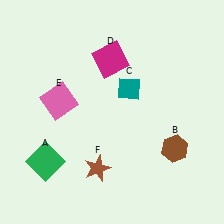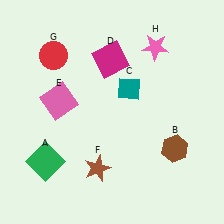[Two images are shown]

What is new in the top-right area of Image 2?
A pink star (H) was added in the top-right area of Image 2.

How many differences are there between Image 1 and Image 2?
There are 2 differences between the two images.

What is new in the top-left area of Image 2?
A red circle (G) was added in the top-left area of Image 2.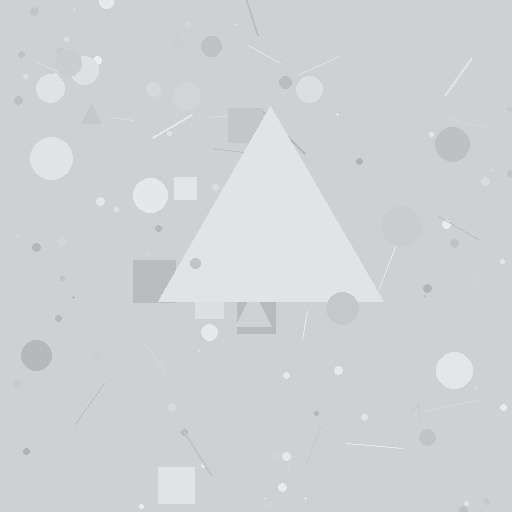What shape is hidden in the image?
A triangle is hidden in the image.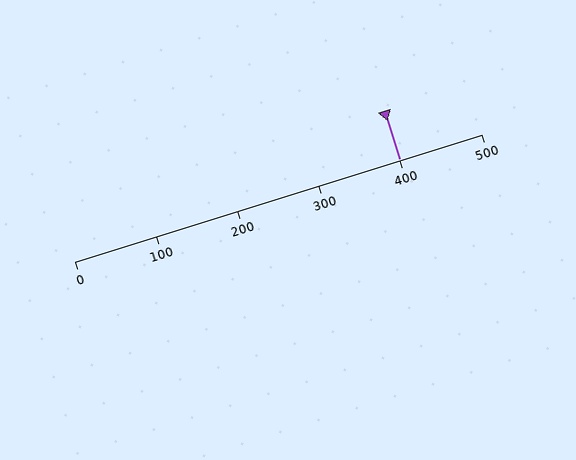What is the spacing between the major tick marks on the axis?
The major ticks are spaced 100 apart.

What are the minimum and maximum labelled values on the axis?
The axis runs from 0 to 500.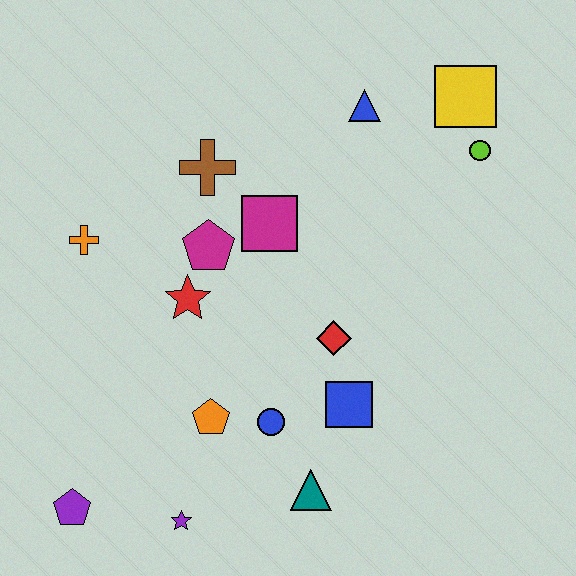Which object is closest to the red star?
The magenta pentagon is closest to the red star.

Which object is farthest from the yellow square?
The purple pentagon is farthest from the yellow square.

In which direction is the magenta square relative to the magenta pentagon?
The magenta square is to the right of the magenta pentagon.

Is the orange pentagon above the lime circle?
No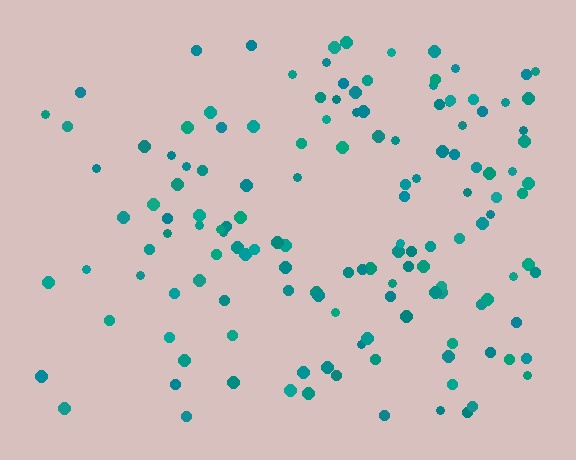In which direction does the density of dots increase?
From left to right, with the right side densest.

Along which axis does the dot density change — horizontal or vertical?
Horizontal.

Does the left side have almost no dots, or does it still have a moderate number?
Still a moderate number, just noticeably fewer than the right.